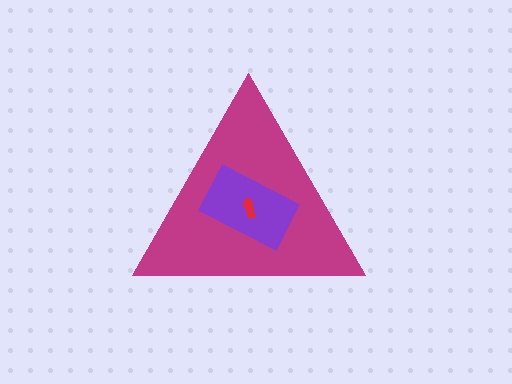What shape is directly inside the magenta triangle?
The purple rectangle.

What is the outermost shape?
The magenta triangle.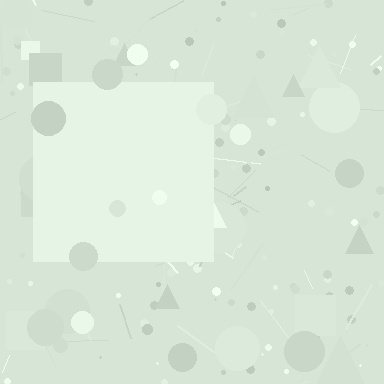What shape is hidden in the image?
A square is hidden in the image.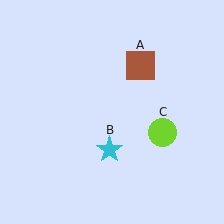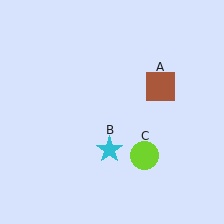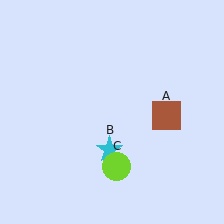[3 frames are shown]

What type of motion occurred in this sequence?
The brown square (object A), lime circle (object C) rotated clockwise around the center of the scene.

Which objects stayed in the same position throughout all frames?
Cyan star (object B) remained stationary.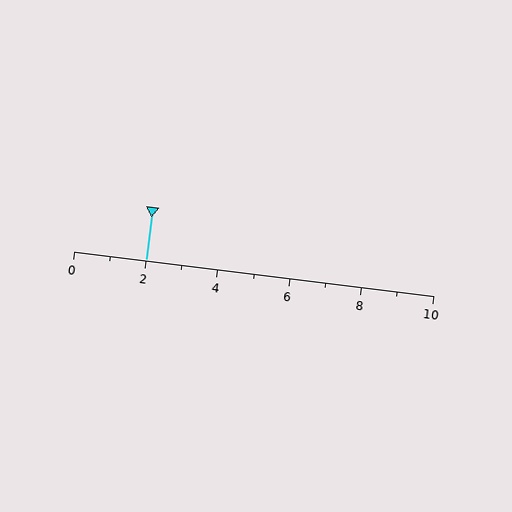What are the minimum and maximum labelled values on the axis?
The axis runs from 0 to 10.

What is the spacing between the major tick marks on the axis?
The major ticks are spaced 2 apart.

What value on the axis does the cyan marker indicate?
The marker indicates approximately 2.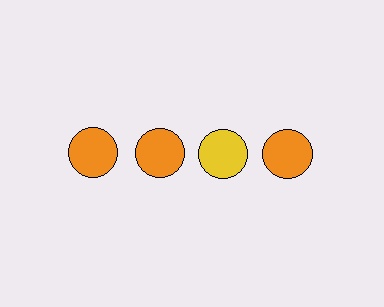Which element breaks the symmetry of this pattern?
The yellow circle in the top row, center column breaks the symmetry. All other shapes are orange circles.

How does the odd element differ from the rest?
It has a different color: yellow instead of orange.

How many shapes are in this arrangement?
There are 4 shapes arranged in a grid pattern.